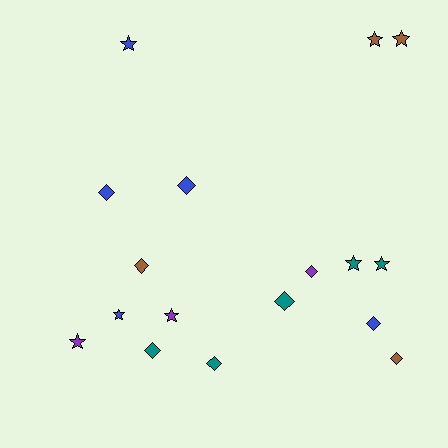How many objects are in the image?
There are 17 objects.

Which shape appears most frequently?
Diamond, with 9 objects.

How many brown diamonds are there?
There are 2 brown diamonds.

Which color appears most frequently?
Blue, with 5 objects.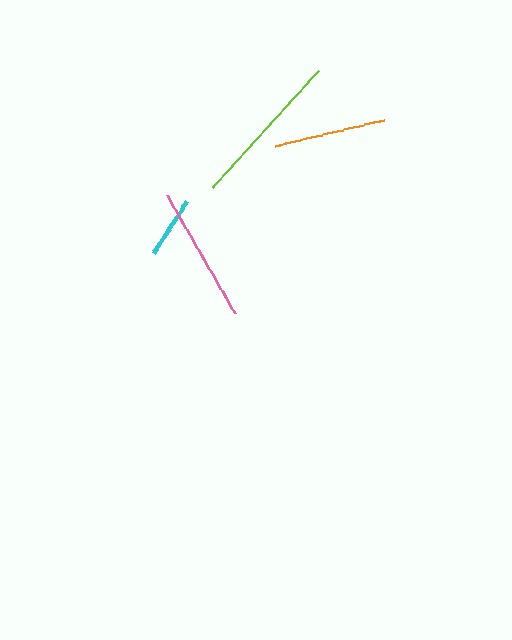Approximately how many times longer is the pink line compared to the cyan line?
The pink line is approximately 2.2 times the length of the cyan line.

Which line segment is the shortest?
The cyan line is the shortest at approximately 61 pixels.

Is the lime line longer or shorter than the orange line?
The lime line is longer than the orange line.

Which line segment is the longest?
The lime line is the longest at approximately 158 pixels.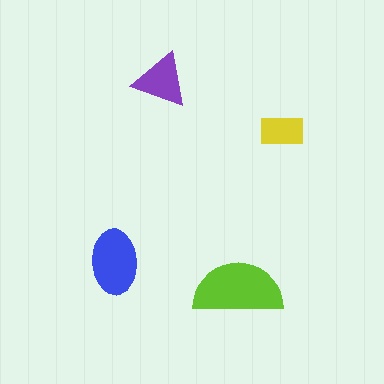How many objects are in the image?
There are 4 objects in the image.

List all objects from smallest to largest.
The yellow rectangle, the purple triangle, the blue ellipse, the lime semicircle.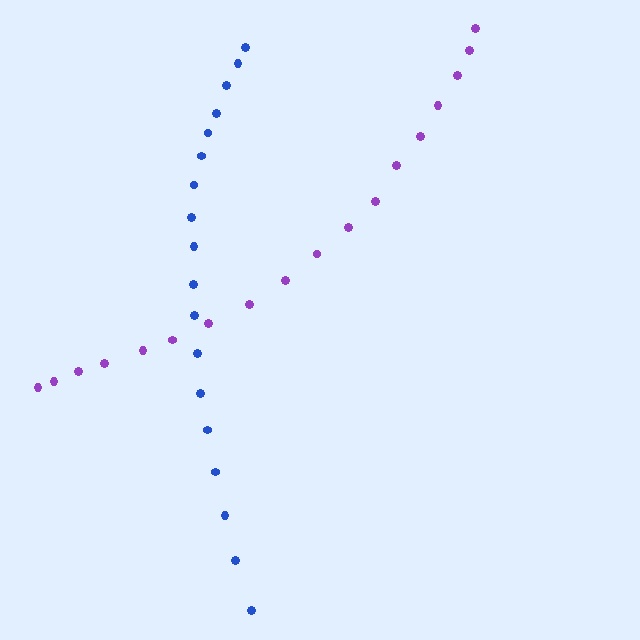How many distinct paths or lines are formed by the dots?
There are 2 distinct paths.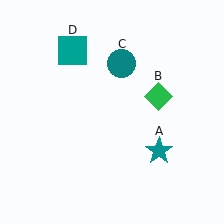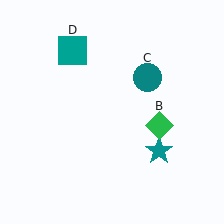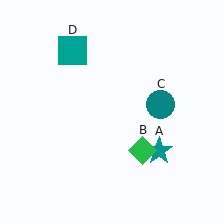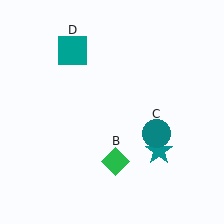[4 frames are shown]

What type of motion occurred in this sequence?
The green diamond (object B), teal circle (object C) rotated clockwise around the center of the scene.